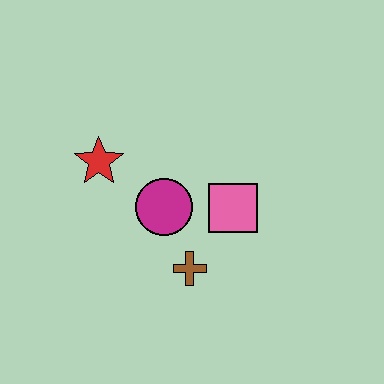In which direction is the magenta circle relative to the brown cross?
The magenta circle is above the brown cross.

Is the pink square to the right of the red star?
Yes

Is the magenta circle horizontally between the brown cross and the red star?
Yes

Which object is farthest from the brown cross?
The red star is farthest from the brown cross.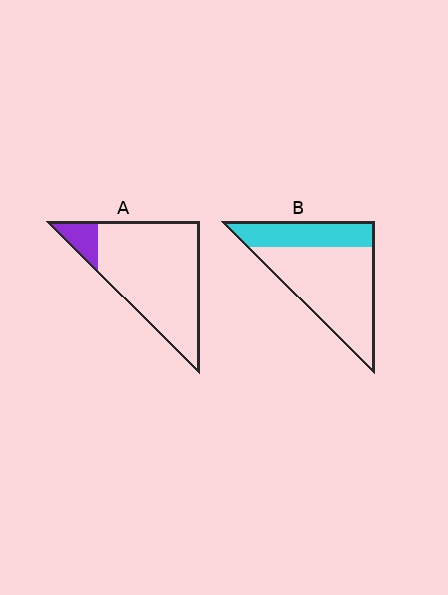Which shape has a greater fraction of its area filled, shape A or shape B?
Shape B.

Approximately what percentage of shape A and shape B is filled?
A is approximately 10% and B is approximately 30%.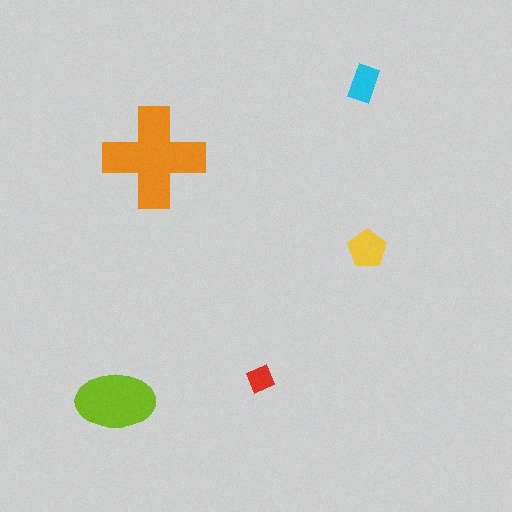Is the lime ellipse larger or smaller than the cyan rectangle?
Larger.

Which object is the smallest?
The red diamond.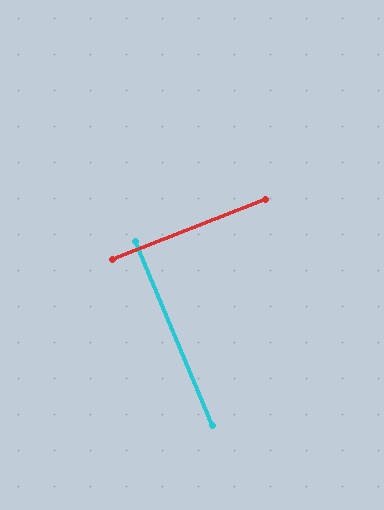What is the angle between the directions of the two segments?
Approximately 89 degrees.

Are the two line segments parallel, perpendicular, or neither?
Perpendicular — they meet at approximately 89°.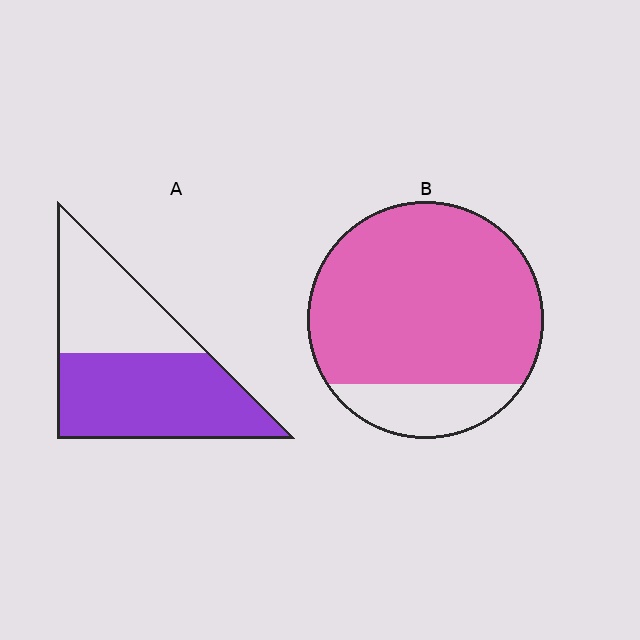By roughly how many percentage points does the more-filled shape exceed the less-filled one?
By roughly 25 percentage points (B over A).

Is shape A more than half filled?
Yes.